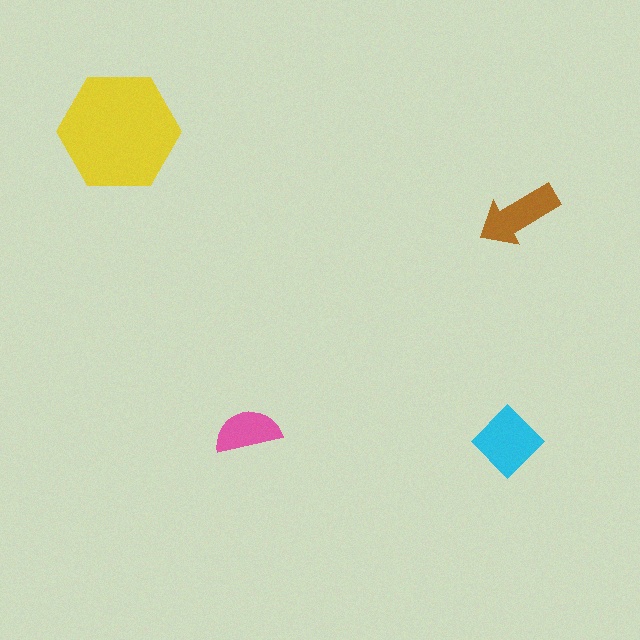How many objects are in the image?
There are 4 objects in the image.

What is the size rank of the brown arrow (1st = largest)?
3rd.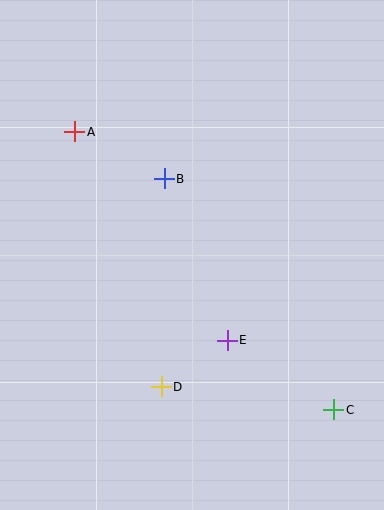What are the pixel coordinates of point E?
Point E is at (227, 340).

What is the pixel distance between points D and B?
The distance between D and B is 208 pixels.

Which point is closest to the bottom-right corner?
Point C is closest to the bottom-right corner.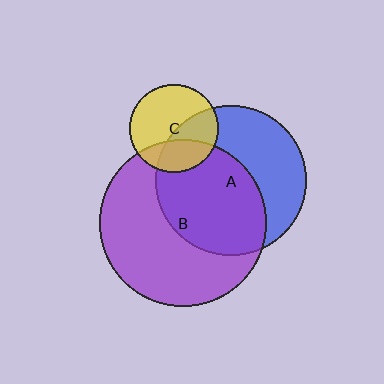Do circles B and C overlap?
Yes.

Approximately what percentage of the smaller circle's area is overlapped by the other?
Approximately 30%.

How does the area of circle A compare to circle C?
Approximately 2.9 times.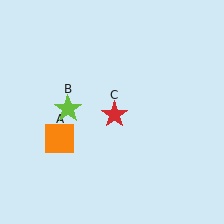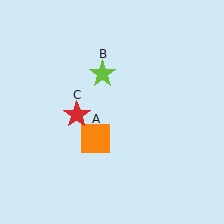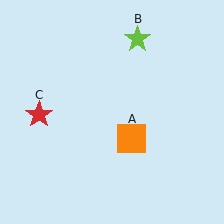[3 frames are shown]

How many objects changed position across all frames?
3 objects changed position: orange square (object A), lime star (object B), red star (object C).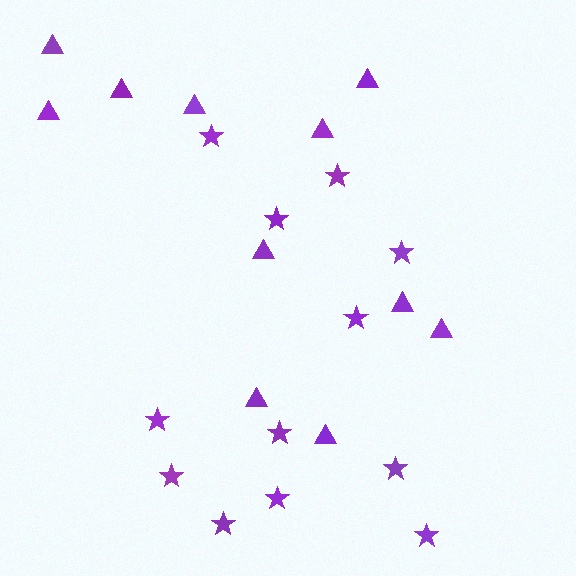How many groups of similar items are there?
There are 2 groups: one group of stars (12) and one group of triangles (11).